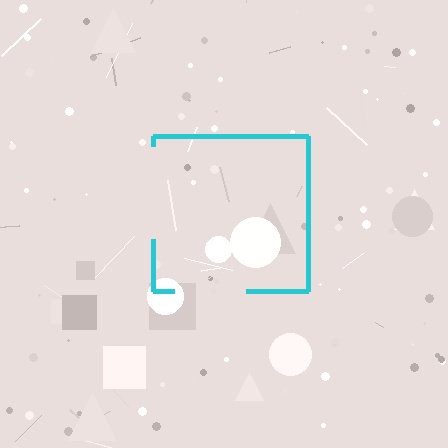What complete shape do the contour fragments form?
The contour fragments form a square.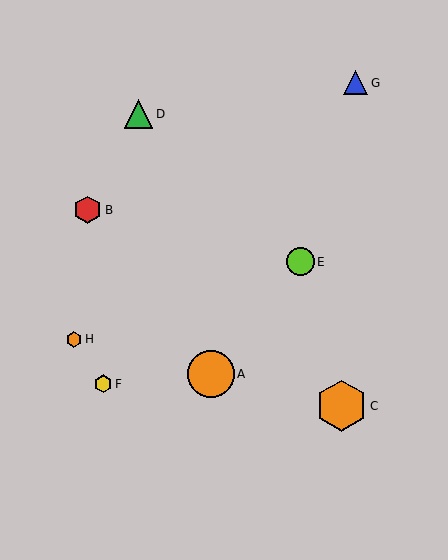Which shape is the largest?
The orange hexagon (labeled C) is the largest.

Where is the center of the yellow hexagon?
The center of the yellow hexagon is at (103, 384).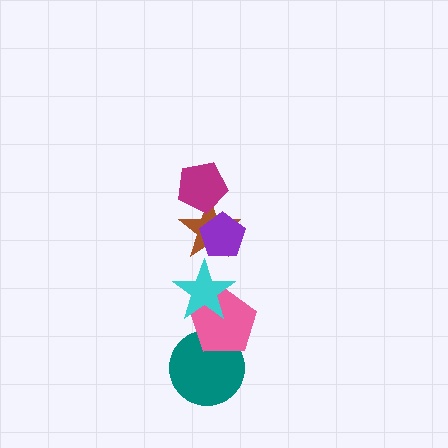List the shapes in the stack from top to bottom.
From top to bottom: the magenta pentagon, the purple pentagon, the brown star, the cyan star, the pink pentagon, the teal circle.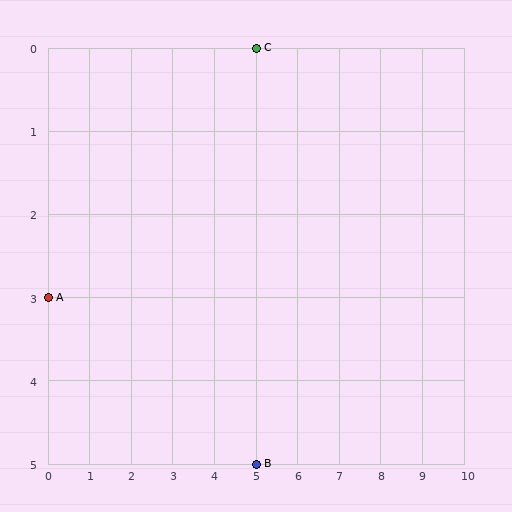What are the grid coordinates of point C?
Point C is at grid coordinates (5, 0).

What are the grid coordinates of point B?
Point B is at grid coordinates (5, 5).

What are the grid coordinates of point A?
Point A is at grid coordinates (0, 3).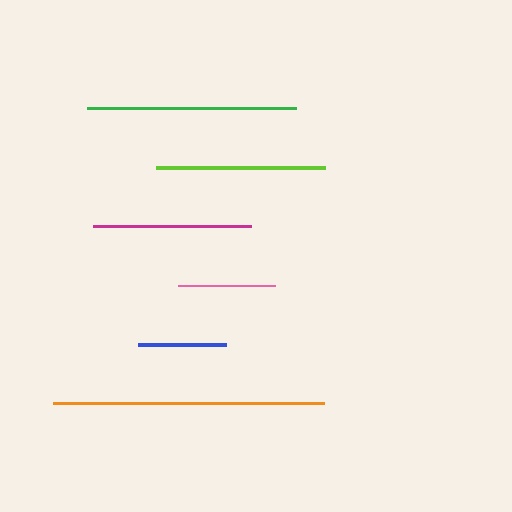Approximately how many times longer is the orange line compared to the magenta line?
The orange line is approximately 1.7 times the length of the magenta line.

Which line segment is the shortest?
The blue line is the shortest at approximately 88 pixels.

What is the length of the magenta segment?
The magenta segment is approximately 158 pixels long.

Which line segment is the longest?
The orange line is the longest at approximately 271 pixels.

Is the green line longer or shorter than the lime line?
The green line is longer than the lime line.